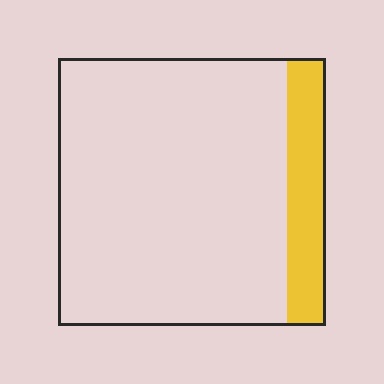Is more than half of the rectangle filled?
No.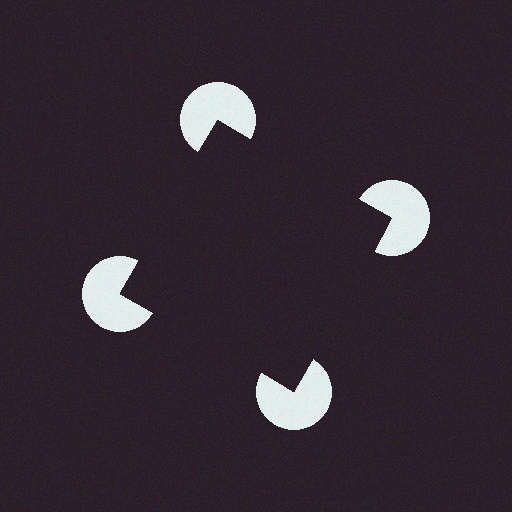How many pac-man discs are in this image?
There are 4 — one at each vertex of the illusory square.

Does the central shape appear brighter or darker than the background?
It typically appears slightly darker than the background, even though no actual brightness change is drawn.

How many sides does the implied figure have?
4 sides.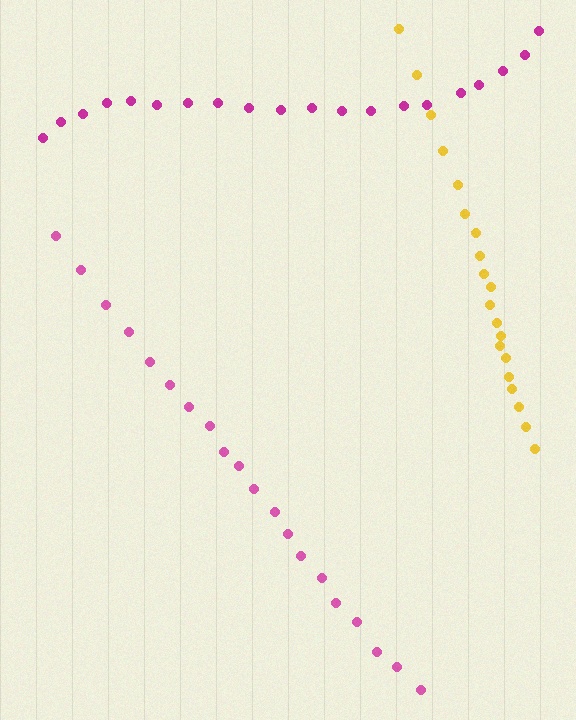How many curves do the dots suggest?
There are 3 distinct paths.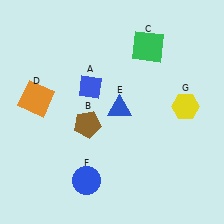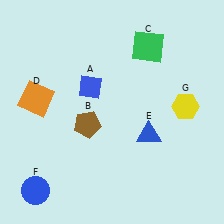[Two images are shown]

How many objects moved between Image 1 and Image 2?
2 objects moved between the two images.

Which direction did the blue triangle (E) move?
The blue triangle (E) moved right.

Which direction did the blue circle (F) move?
The blue circle (F) moved left.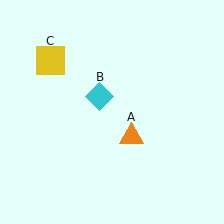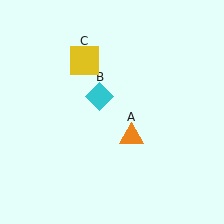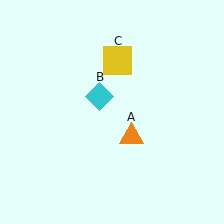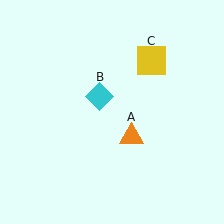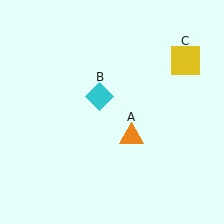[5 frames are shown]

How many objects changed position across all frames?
1 object changed position: yellow square (object C).